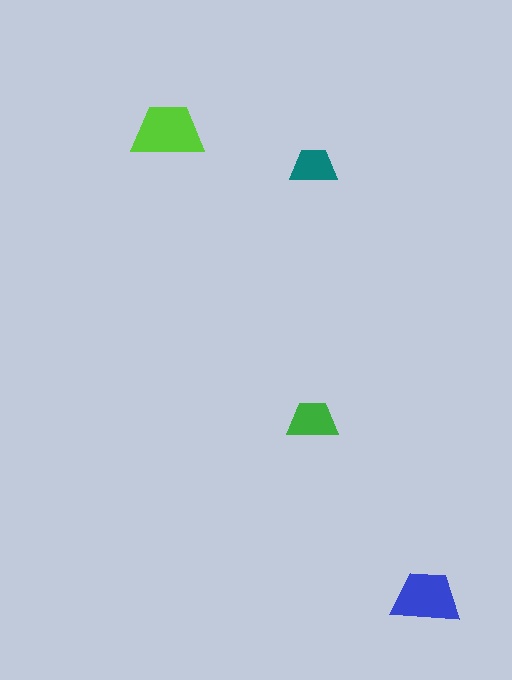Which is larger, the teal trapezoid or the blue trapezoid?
The blue one.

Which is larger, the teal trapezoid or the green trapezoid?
The green one.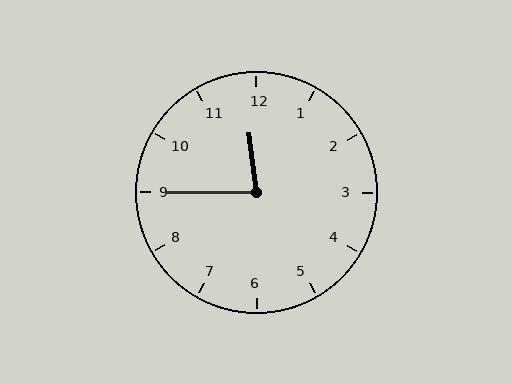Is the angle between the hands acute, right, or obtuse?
It is acute.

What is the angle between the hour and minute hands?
Approximately 82 degrees.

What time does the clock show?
11:45.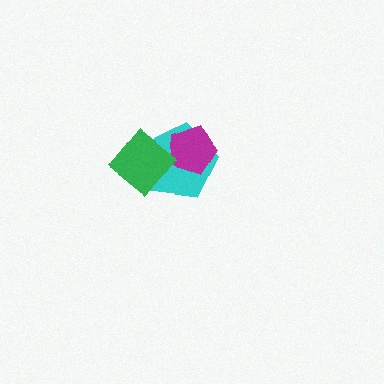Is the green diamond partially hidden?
No, no other shape covers it.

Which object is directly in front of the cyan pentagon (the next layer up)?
The magenta pentagon is directly in front of the cyan pentagon.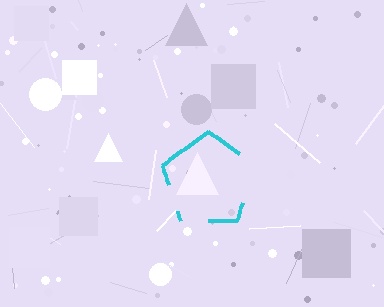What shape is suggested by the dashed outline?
The dashed outline suggests a pentagon.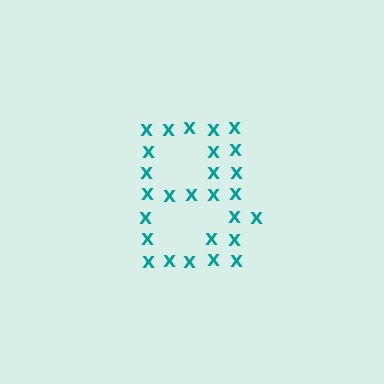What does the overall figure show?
The overall figure shows the letter B.